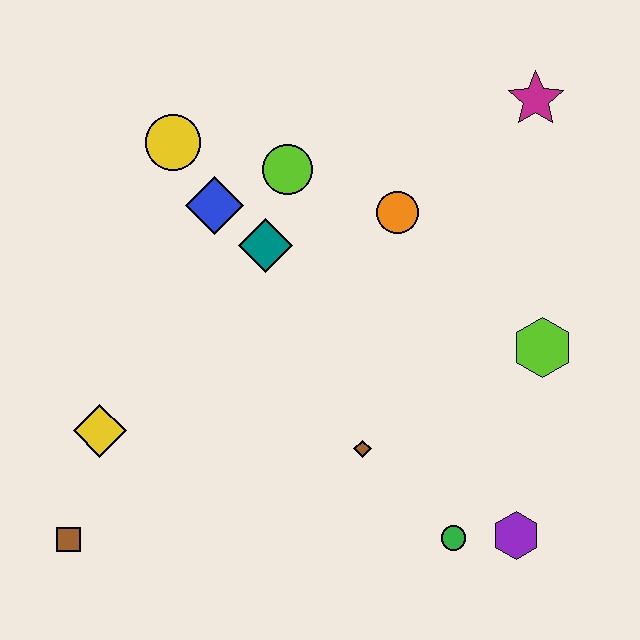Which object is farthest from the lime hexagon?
The brown square is farthest from the lime hexagon.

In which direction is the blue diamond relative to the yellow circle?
The blue diamond is below the yellow circle.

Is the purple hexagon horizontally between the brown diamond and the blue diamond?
No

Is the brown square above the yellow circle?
No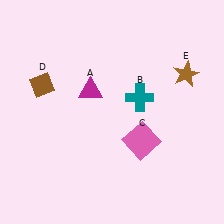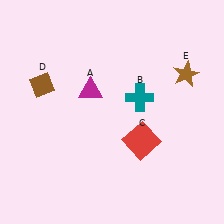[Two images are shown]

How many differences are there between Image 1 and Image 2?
There is 1 difference between the two images.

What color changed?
The square (C) changed from pink in Image 1 to red in Image 2.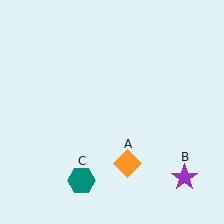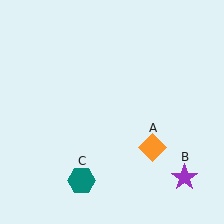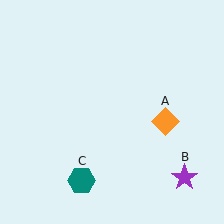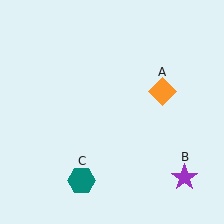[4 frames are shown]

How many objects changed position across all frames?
1 object changed position: orange diamond (object A).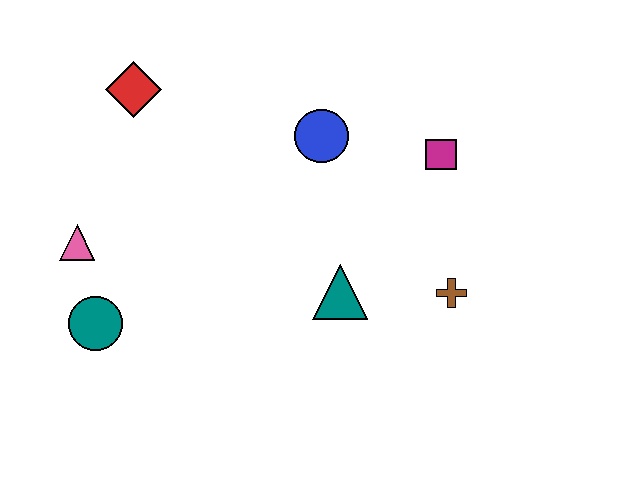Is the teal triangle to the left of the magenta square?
Yes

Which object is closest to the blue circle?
The magenta square is closest to the blue circle.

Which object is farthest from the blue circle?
The teal circle is farthest from the blue circle.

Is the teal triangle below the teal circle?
No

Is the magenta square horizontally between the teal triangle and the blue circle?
No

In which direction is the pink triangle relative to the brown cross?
The pink triangle is to the left of the brown cross.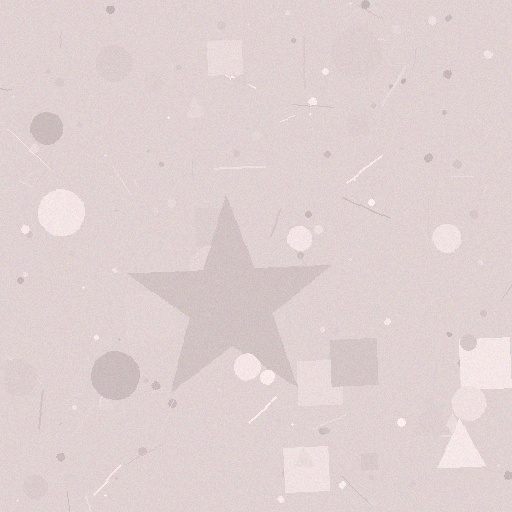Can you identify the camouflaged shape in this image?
The camouflaged shape is a star.